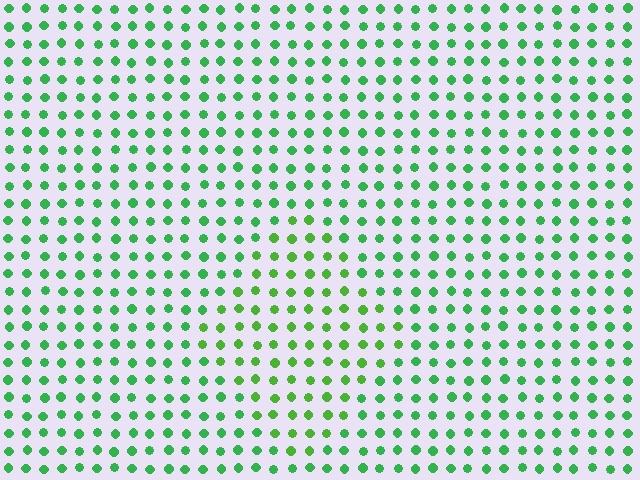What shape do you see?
I see a diamond.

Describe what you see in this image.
The image is filled with small green elements in a uniform arrangement. A diamond-shaped region is visible where the elements are tinted to a slightly different hue, forming a subtle color boundary.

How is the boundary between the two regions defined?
The boundary is defined purely by a slight shift in hue (about 23 degrees). Spacing, size, and orientation are identical on both sides.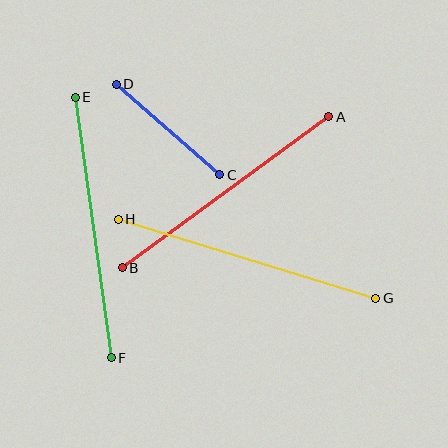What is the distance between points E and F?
The distance is approximately 263 pixels.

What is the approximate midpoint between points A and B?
The midpoint is at approximately (226, 192) pixels.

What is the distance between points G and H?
The distance is approximately 269 pixels.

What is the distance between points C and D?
The distance is approximately 138 pixels.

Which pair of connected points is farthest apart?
Points G and H are farthest apart.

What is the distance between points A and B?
The distance is approximately 256 pixels.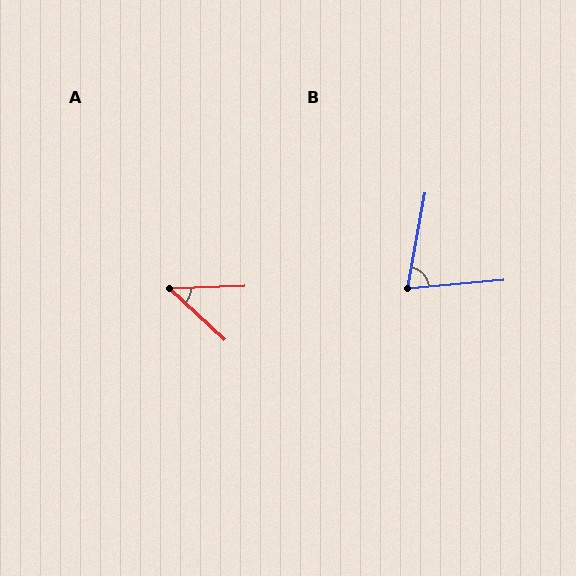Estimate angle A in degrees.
Approximately 44 degrees.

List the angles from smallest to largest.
A (44°), B (75°).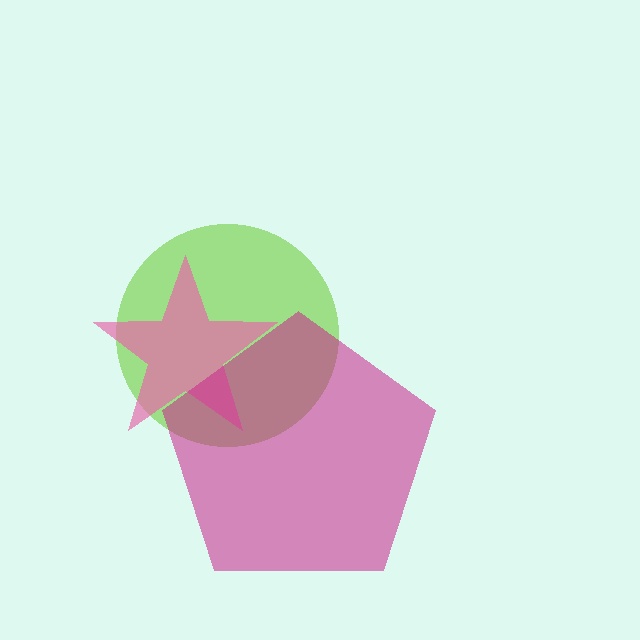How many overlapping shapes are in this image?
There are 3 overlapping shapes in the image.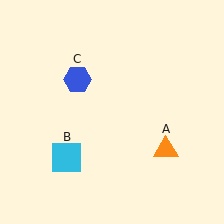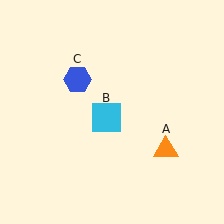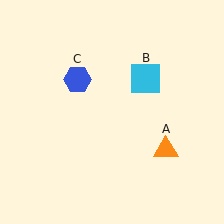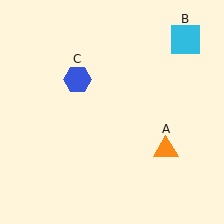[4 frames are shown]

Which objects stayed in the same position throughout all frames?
Orange triangle (object A) and blue hexagon (object C) remained stationary.